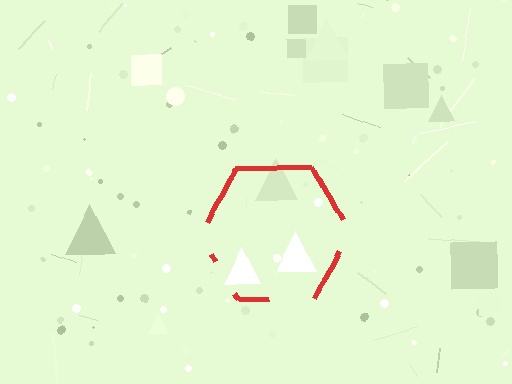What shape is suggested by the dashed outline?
The dashed outline suggests a hexagon.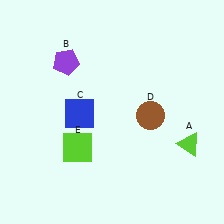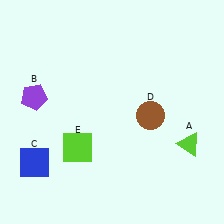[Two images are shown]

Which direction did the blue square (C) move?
The blue square (C) moved down.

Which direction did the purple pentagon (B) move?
The purple pentagon (B) moved down.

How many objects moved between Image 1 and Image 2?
2 objects moved between the two images.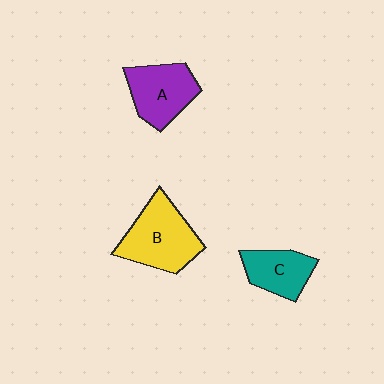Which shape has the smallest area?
Shape C (teal).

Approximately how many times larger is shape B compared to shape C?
Approximately 1.6 times.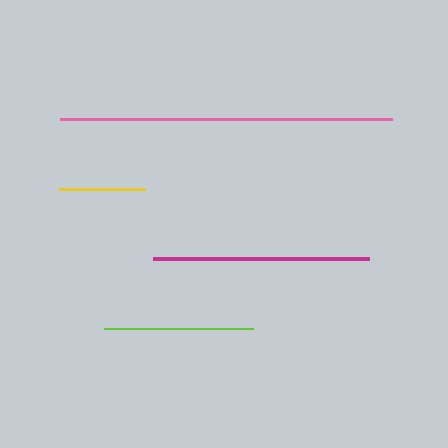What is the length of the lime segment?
The lime segment is approximately 149 pixels long.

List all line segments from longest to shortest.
From longest to shortest: pink, magenta, lime, yellow.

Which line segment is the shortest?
The yellow line is the shortest at approximately 86 pixels.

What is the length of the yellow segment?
The yellow segment is approximately 86 pixels long.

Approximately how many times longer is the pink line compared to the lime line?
The pink line is approximately 2.2 times the length of the lime line.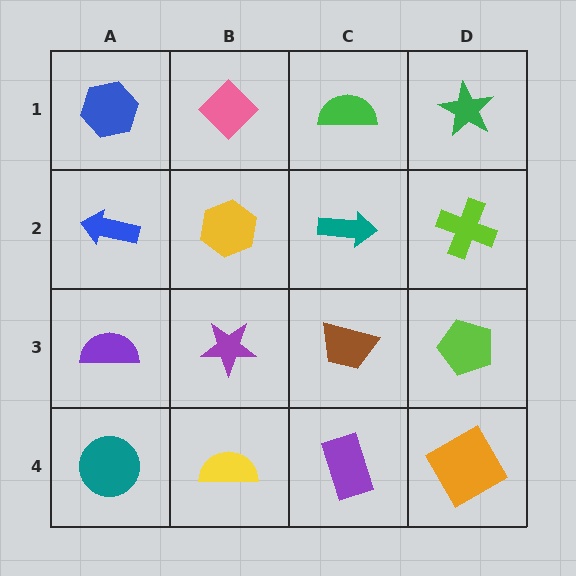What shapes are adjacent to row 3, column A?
A blue arrow (row 2, column A), a teal circle (row 4, column A), a purple star (row 3, column B).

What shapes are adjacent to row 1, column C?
A teal arrow (row 2, column C), a pink diamond (row 1, column B), a green star (row 1, column D).